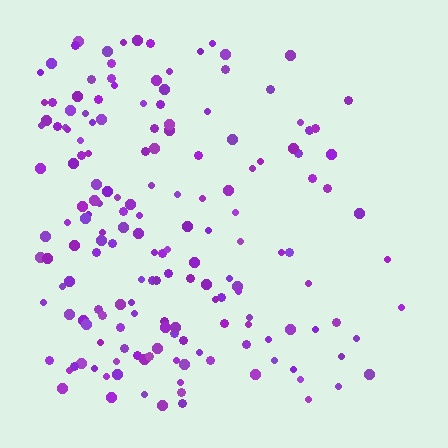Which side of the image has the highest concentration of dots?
The left.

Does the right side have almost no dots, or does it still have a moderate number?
Still a moderate number, just noticeably fewer than the left.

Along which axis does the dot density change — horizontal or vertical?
Horizontal.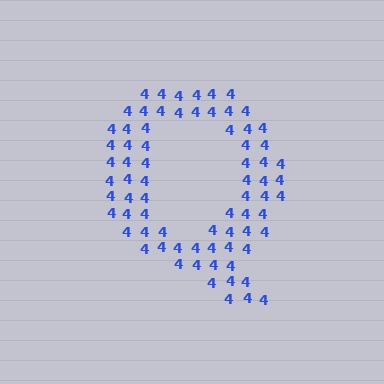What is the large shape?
The large shape is the letter Q.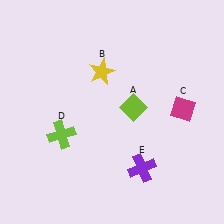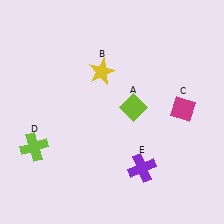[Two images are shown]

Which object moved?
The lime cross (D) moved left.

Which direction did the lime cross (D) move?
The lime cross (D) moved left.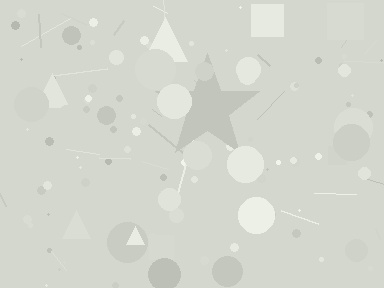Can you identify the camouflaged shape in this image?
The camouflaged shape is a star.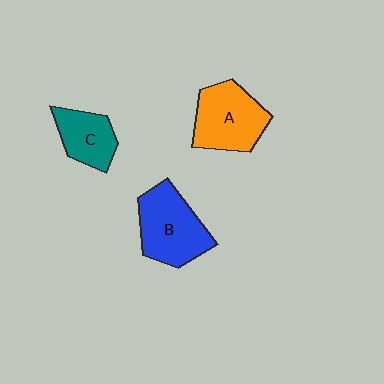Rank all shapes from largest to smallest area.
From largest to smallest: B (blue), A (orange), C (teal).